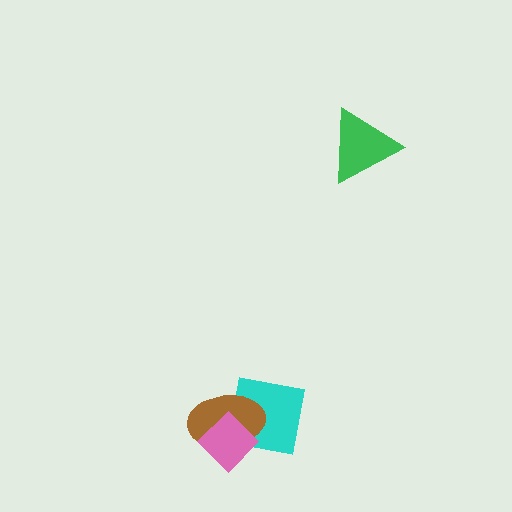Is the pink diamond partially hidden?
No, no other shape covers it.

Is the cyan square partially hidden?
Yes, it is partially covered by another shape.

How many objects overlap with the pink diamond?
2 objects overlap with the pink diamond.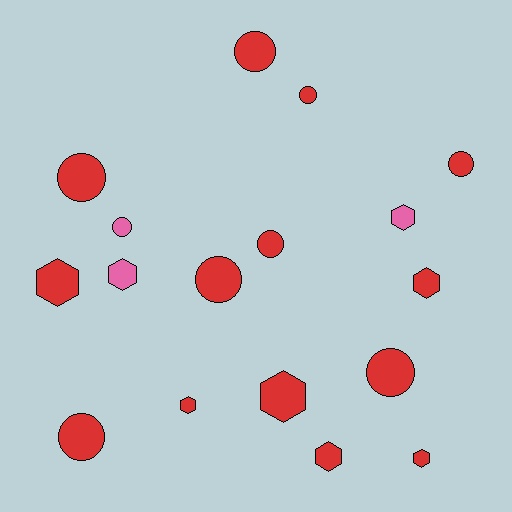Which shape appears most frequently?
Circle, with 9 objects.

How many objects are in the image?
There are 17 objects.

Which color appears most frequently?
Red, with 14 objects.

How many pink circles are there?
There is 1 pink circle.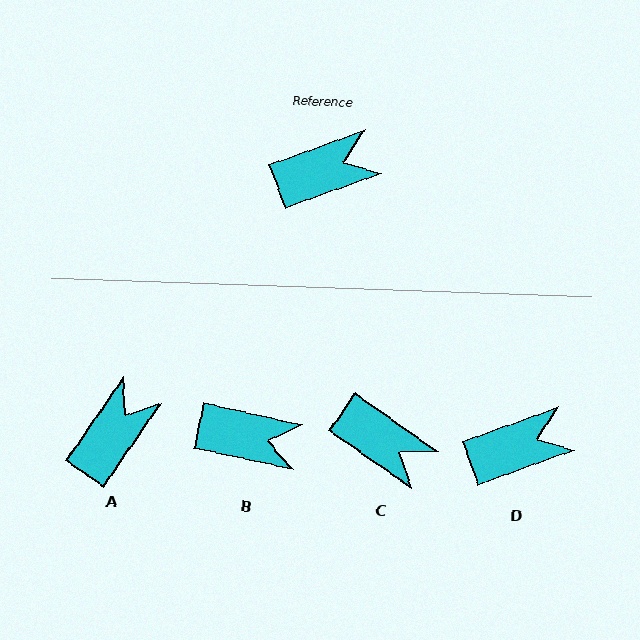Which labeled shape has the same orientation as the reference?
D.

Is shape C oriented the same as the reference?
No, it is off by about 55 degrees.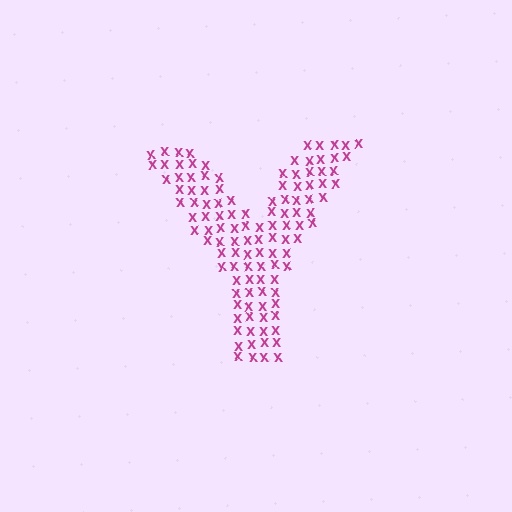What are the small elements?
The small elements are letter X's.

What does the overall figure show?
The overall figure shows the letter Y.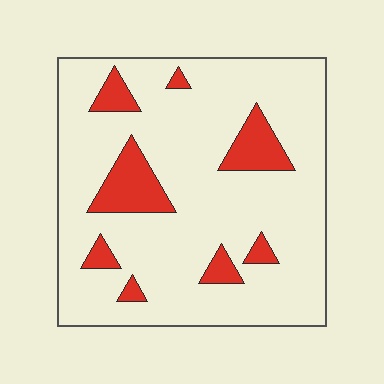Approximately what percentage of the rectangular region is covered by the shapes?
Approximately 15%.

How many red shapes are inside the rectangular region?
8.